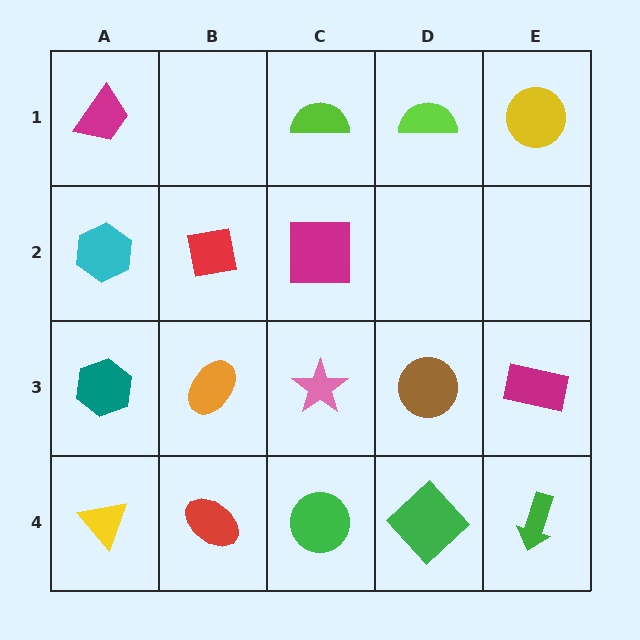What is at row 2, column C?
A magenta square.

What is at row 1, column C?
A lime semicircle.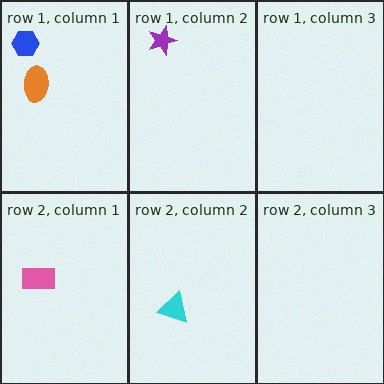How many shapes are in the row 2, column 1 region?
1.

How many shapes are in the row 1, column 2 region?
1.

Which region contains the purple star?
The row 1, column 2 region.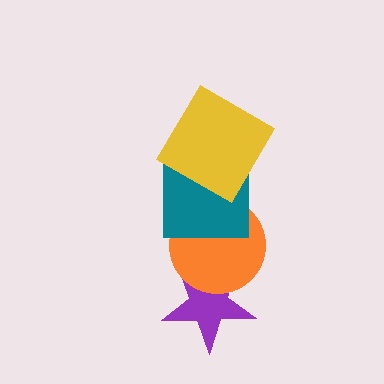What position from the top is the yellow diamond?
The yellow diamond is 1st from the top.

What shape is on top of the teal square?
The yellow diamond is on top of the teal square.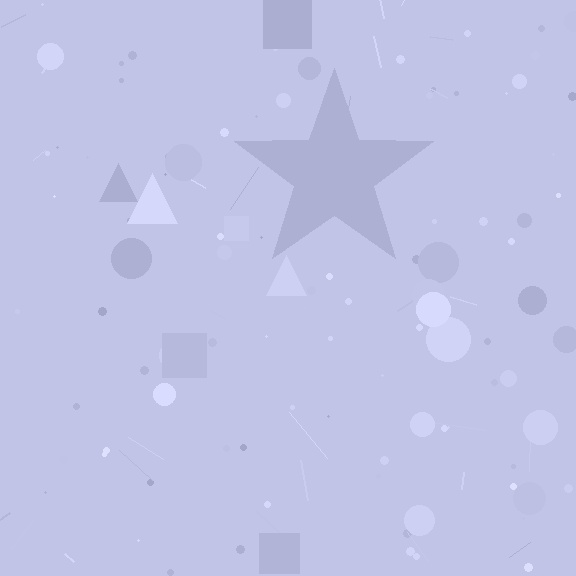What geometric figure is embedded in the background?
A star is embedded in the background.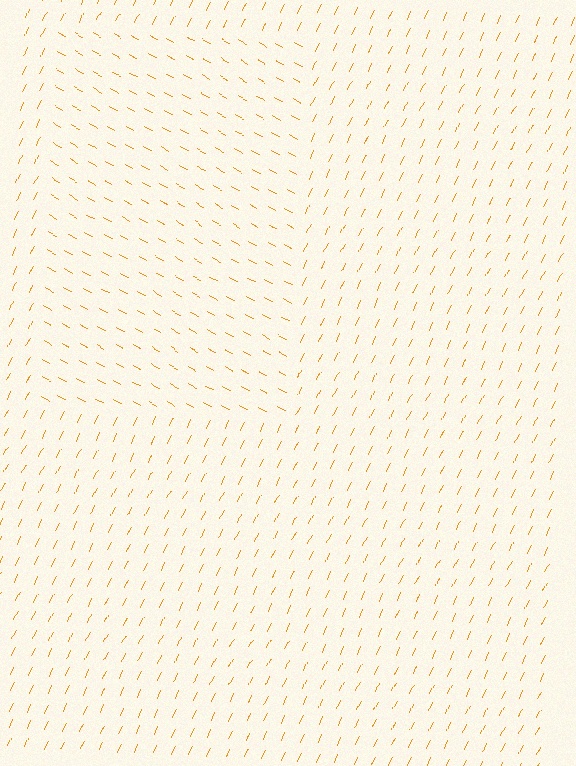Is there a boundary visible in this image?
Yes, there is a texture boundary formed by a change in line orientation.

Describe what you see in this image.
The image is filled with small orange line segments. A rectangle region in the image has lines oriented differently from the surrounding lines, creating a visible texture boundary.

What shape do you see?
I see a rectangle.